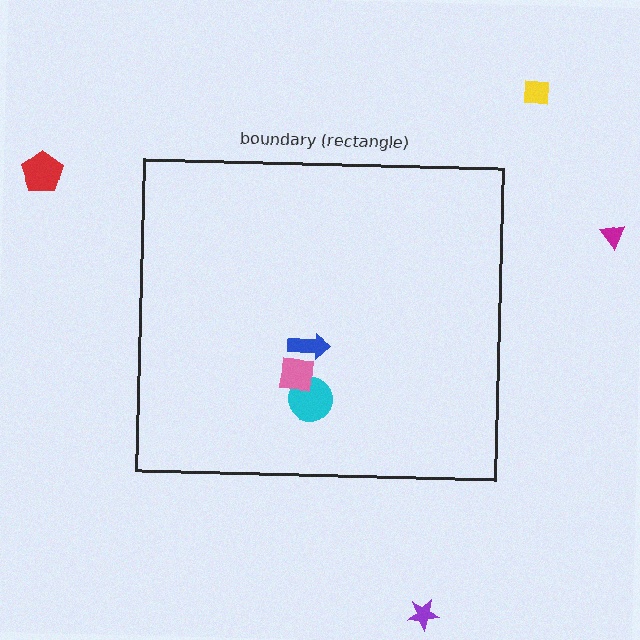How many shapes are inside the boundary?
3 inside, 4 outside.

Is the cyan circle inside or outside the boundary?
Inside.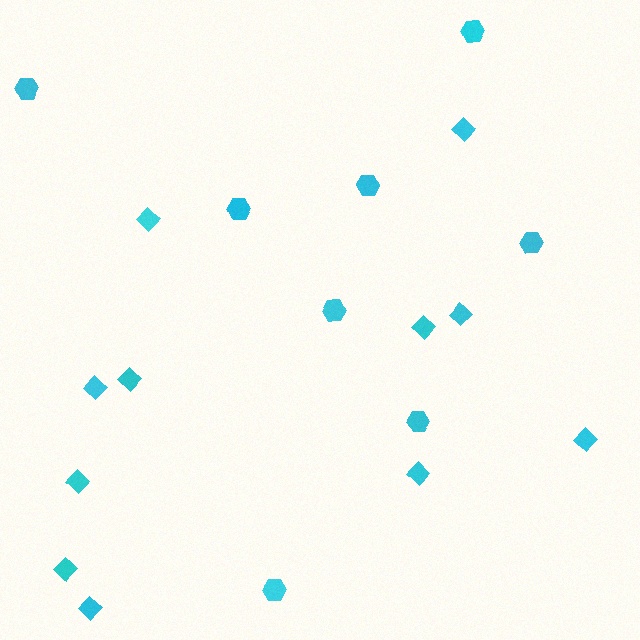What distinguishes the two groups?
There are 2 groups: one group of hexagons (8) and one group of diamonds (11).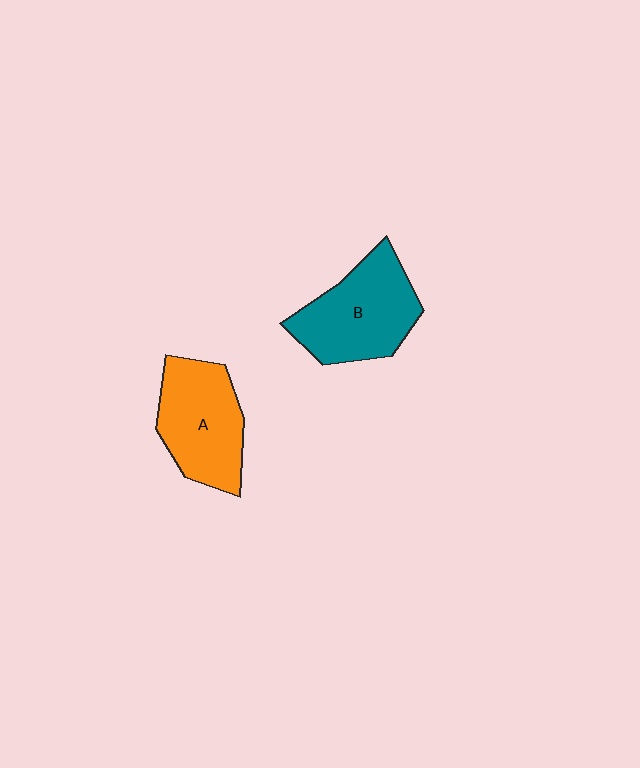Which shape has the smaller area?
Shape A (orange).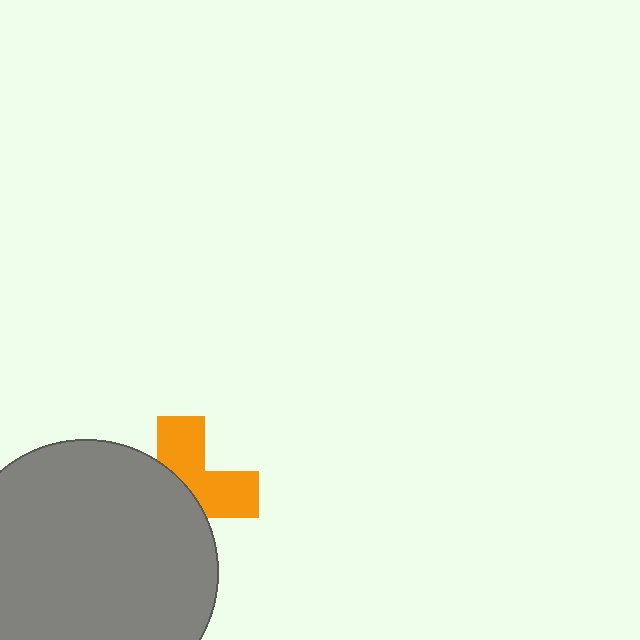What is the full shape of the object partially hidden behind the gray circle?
The partially hidden object is an orange cross.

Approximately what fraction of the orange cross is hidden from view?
Roughly 55% of the orange cross is hidden behind the gray circle.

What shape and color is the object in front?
The object in front is a gray circle.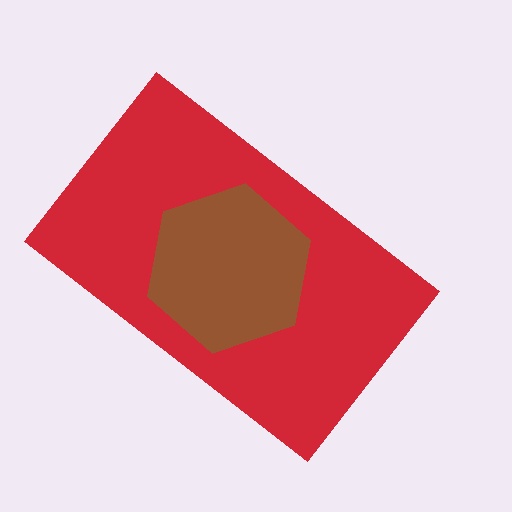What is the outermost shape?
The red rectangle.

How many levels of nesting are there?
2.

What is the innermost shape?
The brown hexagon.